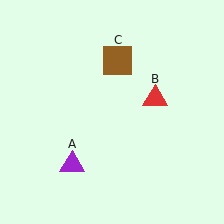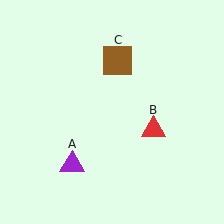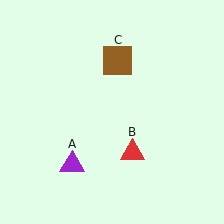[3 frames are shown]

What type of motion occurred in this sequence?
The red triangle (object B) rotated clockwise around the center of the scene.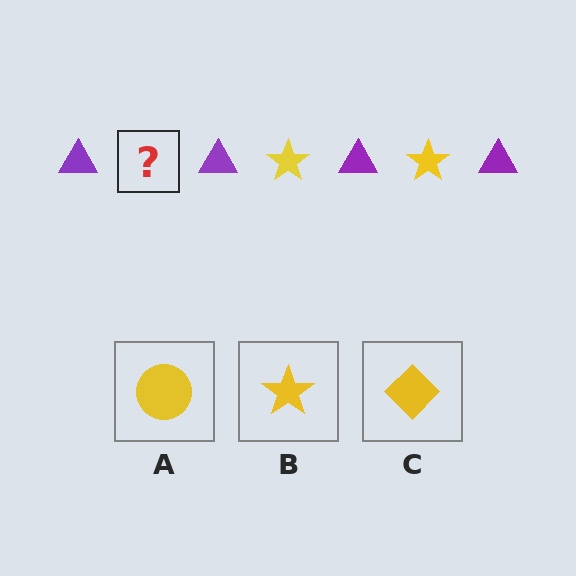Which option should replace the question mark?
Option B.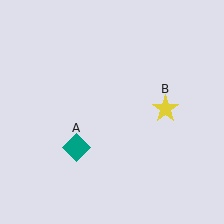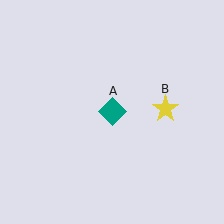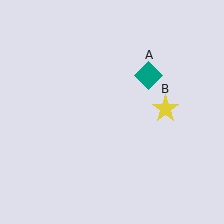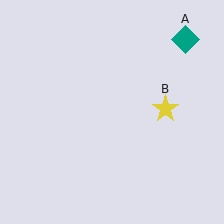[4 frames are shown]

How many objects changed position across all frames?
1 object changed position: teal diamond (object A).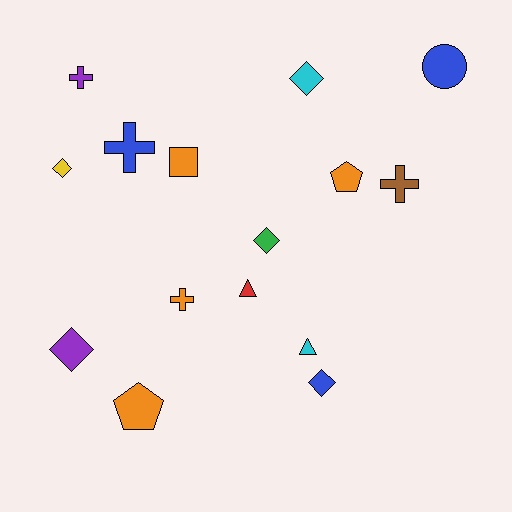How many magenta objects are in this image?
There are no magenta objects.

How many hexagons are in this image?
There are no hexagons.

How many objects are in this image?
There are 15 objects.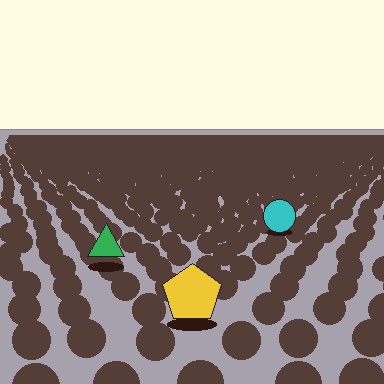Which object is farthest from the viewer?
The cyan circle is farthest from the viewer. It appears smaller and the ground texture around it is denser.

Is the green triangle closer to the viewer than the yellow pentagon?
No. The yellow pentagon is closer — you can tell from the texture gradient: the ground texture is coarser near it.